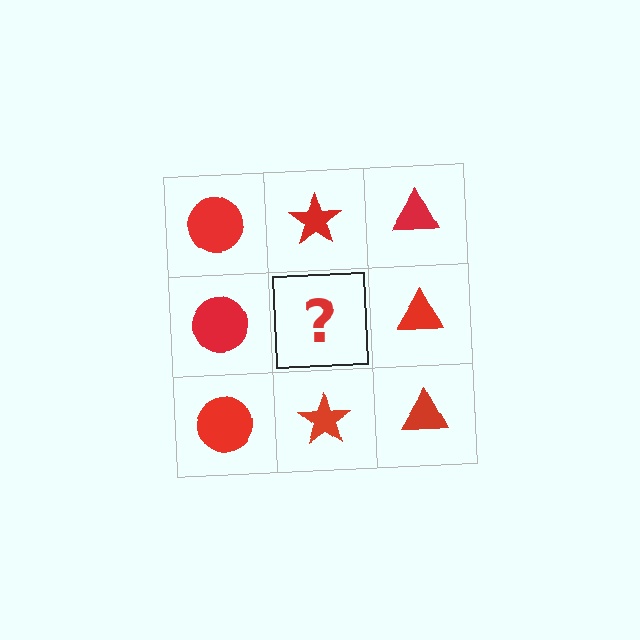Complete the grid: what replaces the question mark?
The question mark should be replaced with a red star.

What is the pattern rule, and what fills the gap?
The rule is that each column has a consistent shape. The gap should be filled with a red star.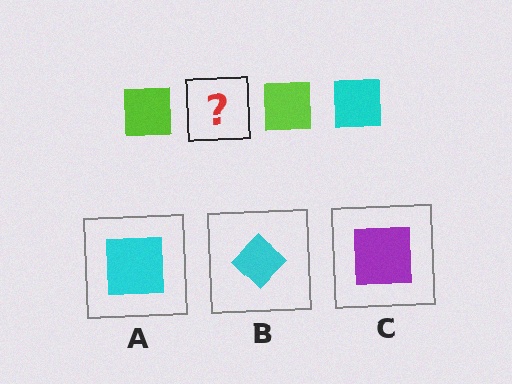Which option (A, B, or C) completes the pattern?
A.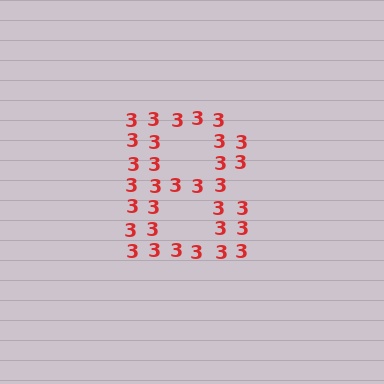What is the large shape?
The large shape is the letter B.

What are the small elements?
The small elements are digit 3's.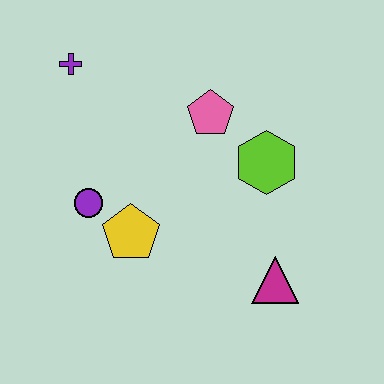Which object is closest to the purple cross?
The purple circle is closest to the purple cross.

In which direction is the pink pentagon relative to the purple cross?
The pink pentagon is to the right of the purple cross.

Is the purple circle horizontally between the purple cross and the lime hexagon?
Yes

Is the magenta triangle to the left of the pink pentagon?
No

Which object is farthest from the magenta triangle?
The purple cross is farthest from the magenta triangle.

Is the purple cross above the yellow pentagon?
Yes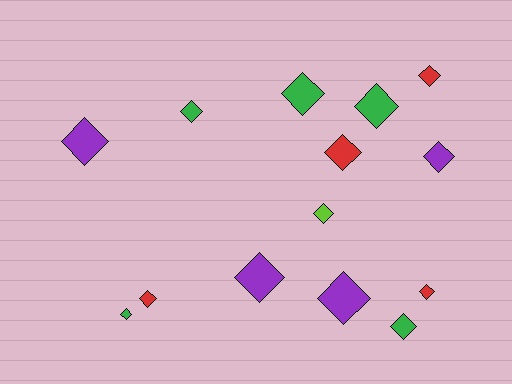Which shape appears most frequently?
Diamond, with 14 objects.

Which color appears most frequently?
Green, with 5 objects.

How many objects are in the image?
There are 14 objects.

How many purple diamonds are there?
There are 4 purple diamonds.